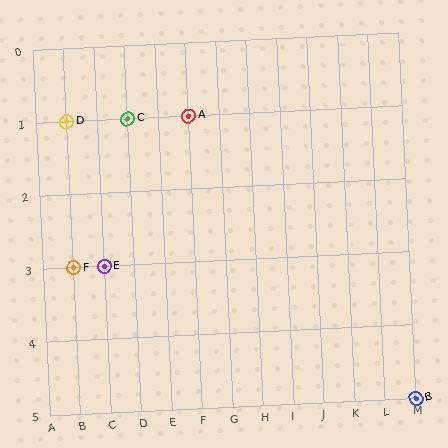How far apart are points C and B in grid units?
Points C and B are 9 columns and 4 rows apart (about 9.8 grid units diagonally).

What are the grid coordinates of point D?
Point D is at grid coordinates (B, 1).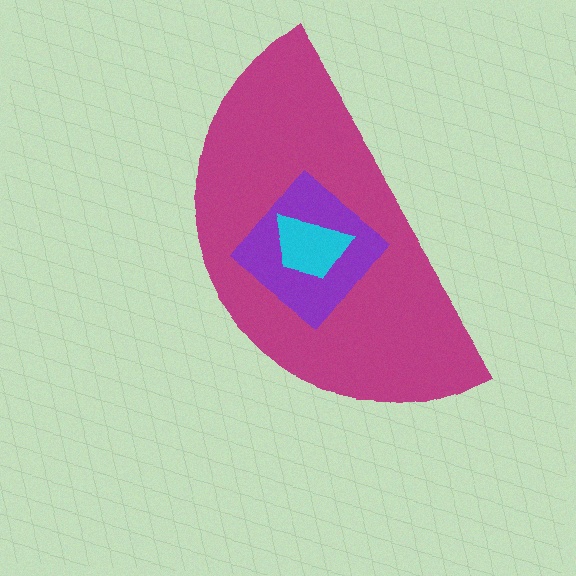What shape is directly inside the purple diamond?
The cyan trapezoid.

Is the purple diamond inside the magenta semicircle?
Yes.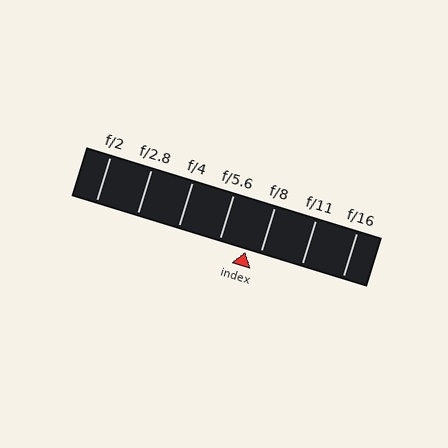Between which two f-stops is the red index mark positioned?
The index mark is between f/5.6 and f/8.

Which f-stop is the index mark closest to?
The index mark is closest to f/8.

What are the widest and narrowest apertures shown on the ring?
The widest aperture shown is f/2 and the narrowest is f/16.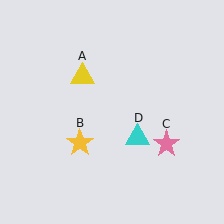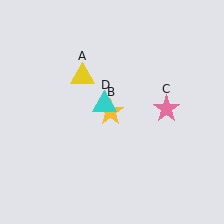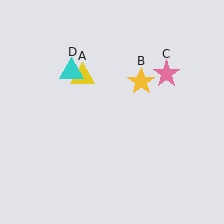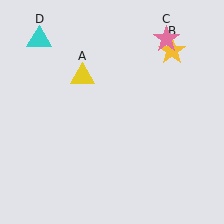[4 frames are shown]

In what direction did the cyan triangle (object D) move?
The cyan triangle (object D) moved up and to the left.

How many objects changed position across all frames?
3 objects changed position: yellow star (object B), pink star (object C), cyan triangle (object D).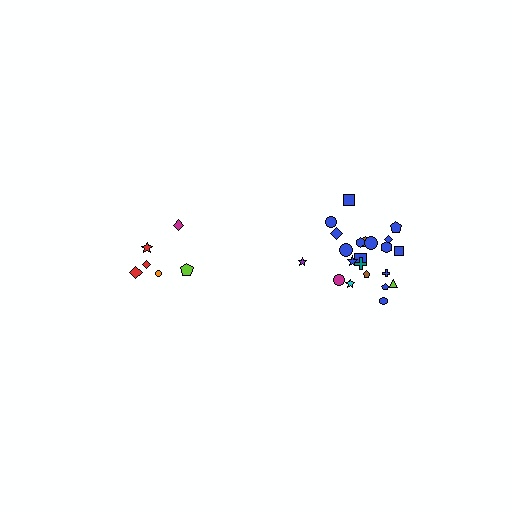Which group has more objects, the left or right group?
The right group.